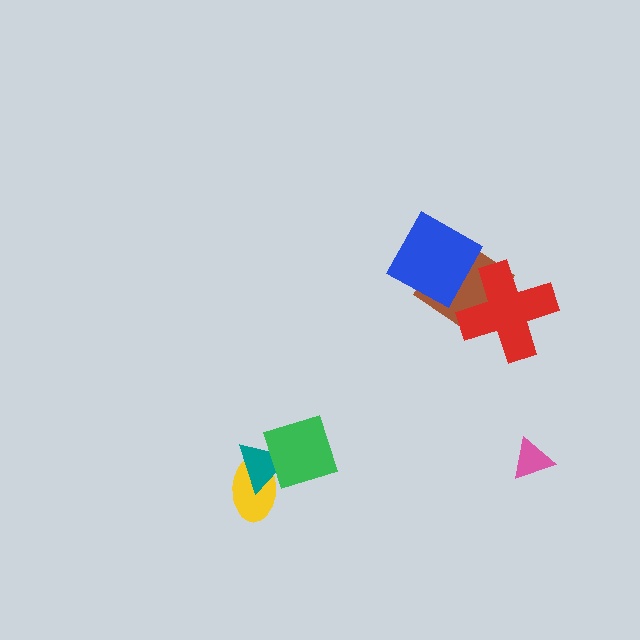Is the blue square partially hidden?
No, no other shape covers it.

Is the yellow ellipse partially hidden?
Yes, it is partially covered by another shape.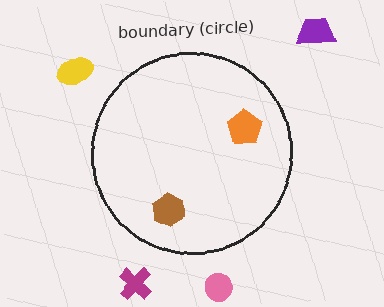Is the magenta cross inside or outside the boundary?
Outside.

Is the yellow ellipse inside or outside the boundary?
Outside.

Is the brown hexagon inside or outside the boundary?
Inside.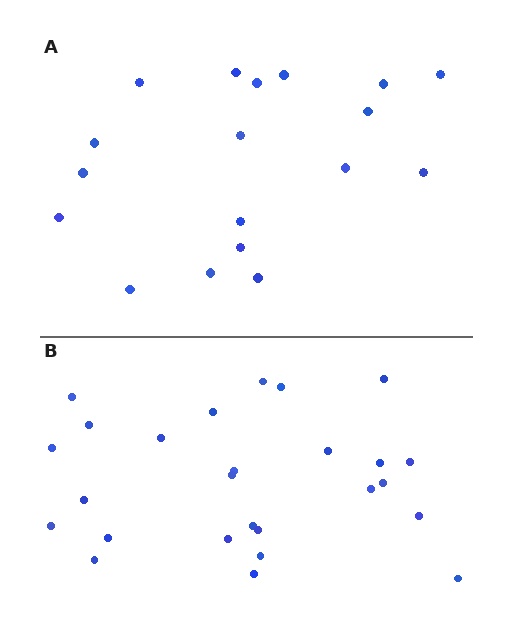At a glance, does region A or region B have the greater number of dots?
Region B (the bottom region) has more dots.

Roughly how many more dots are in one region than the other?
Region B has roughly 8 or so more dots than region A.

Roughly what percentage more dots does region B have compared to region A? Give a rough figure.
About 45% more.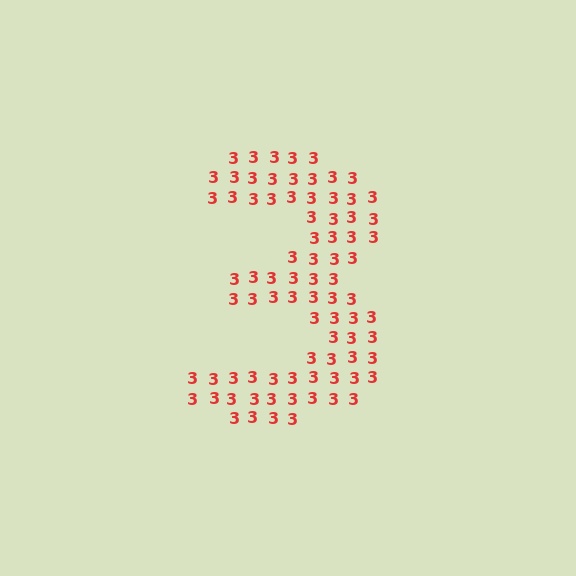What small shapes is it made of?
It is made of small digit 3's.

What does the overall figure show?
The overall figure shows the digit 3.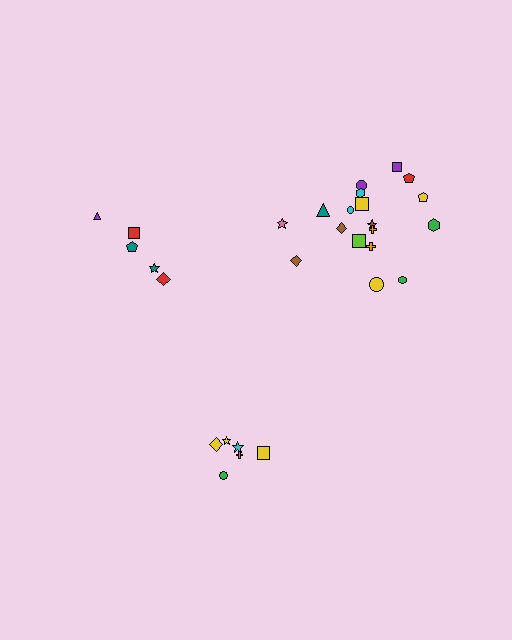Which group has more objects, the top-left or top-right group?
The top-right group.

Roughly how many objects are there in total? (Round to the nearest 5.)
Roughly 30 objects in total.